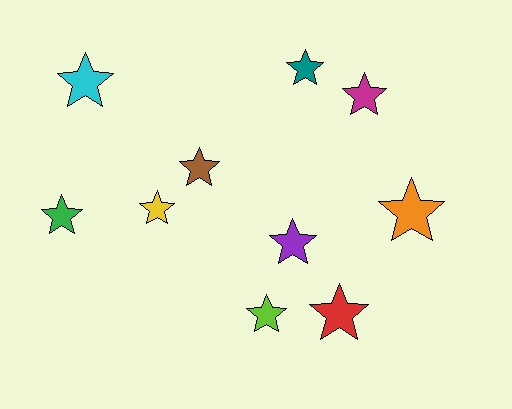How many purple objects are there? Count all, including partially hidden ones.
There is 1 purple object.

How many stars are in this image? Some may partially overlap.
There are 10 stars.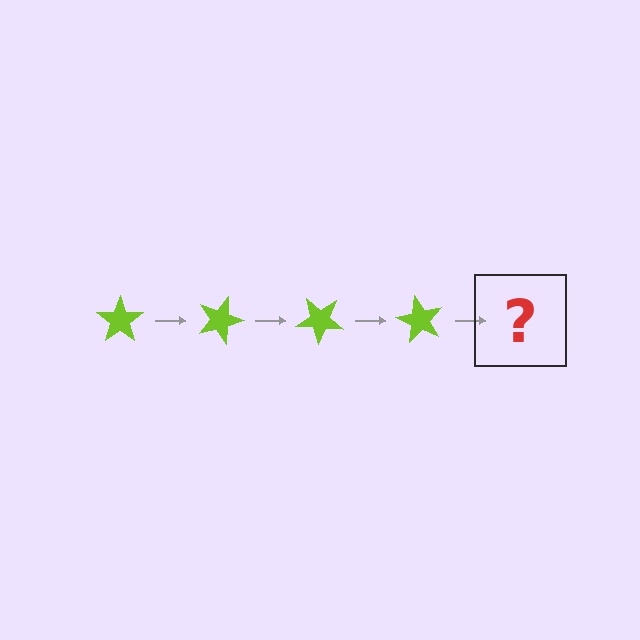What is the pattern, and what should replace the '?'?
The pattern is that the star rotates 20 degrees each step. The '?' should be a lime star rotated 80 degrees.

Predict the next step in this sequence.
The next step is a lime star rotated 80 degrees.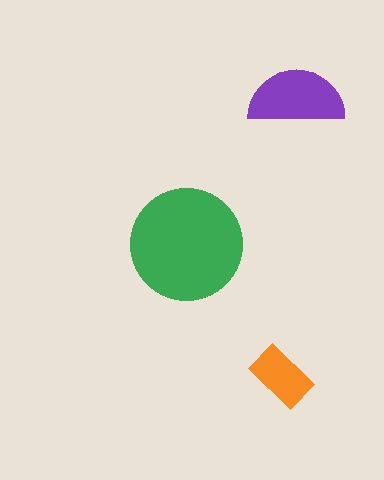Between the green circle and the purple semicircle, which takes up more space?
The green circle.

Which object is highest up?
The purple semicircle is topmost.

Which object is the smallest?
The orange rectangle.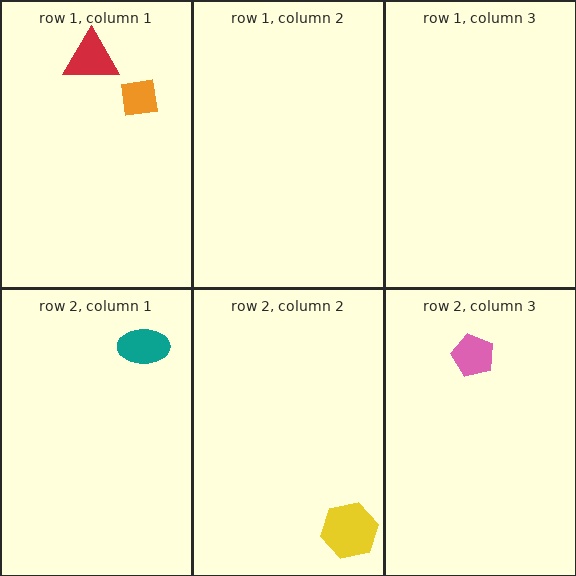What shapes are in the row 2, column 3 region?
The pink pentagon.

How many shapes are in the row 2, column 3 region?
1.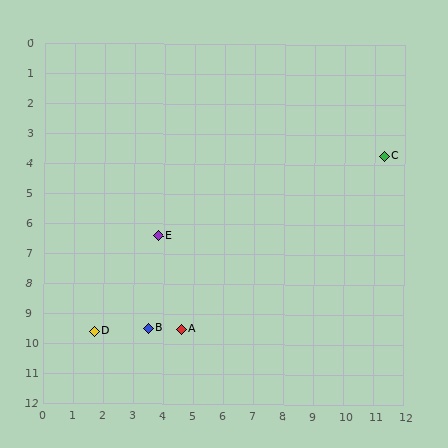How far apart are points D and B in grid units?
Points D and B are about 1.8 grid units apart.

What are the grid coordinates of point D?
Point D is at approximately (1.7, 9.6).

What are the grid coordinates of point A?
Point A is at approximately (4.6, 9.5).